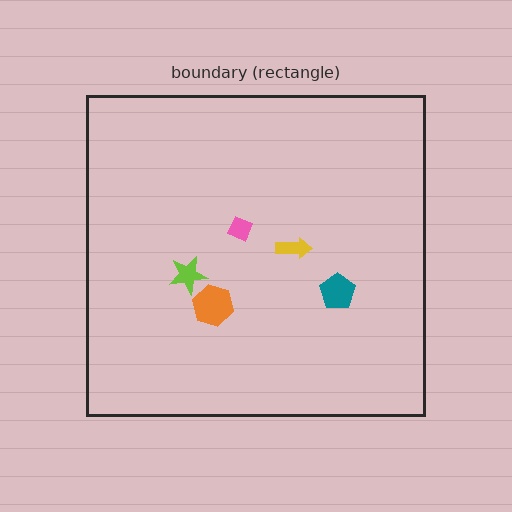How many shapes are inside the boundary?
5 inside, 0 outside.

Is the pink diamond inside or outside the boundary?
Inside.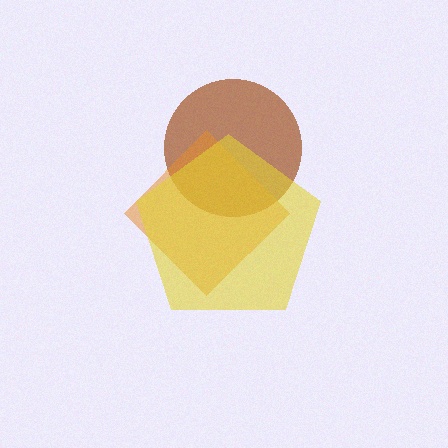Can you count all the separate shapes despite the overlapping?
Yes, there are 3 separate shapes.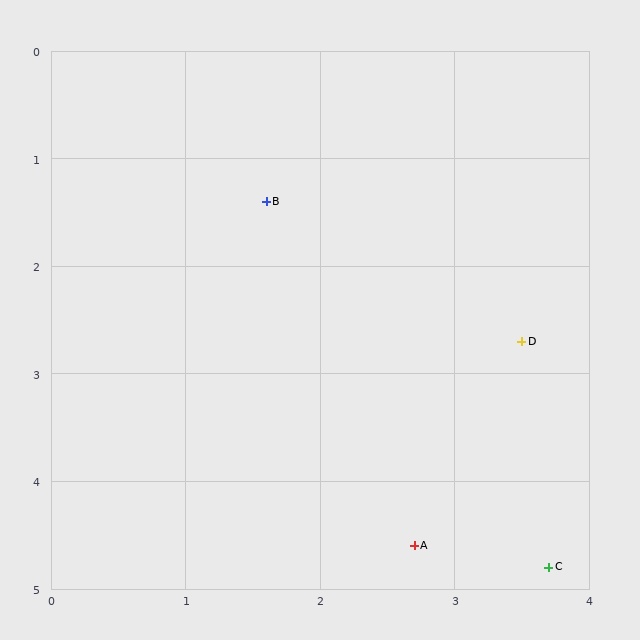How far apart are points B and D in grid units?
Points B and D are about 2.3 grid units apart.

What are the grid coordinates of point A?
Point A is at approximately (2.7, 4.6).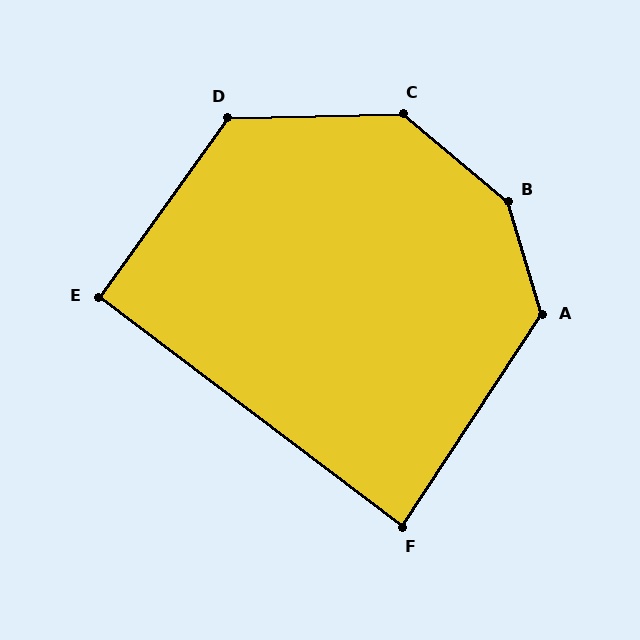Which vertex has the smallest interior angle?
F, at approximately 86 degrees.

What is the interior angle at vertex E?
Approximately 91 degrees (approximately right).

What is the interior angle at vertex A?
Approximately 130 degrees (obtuse).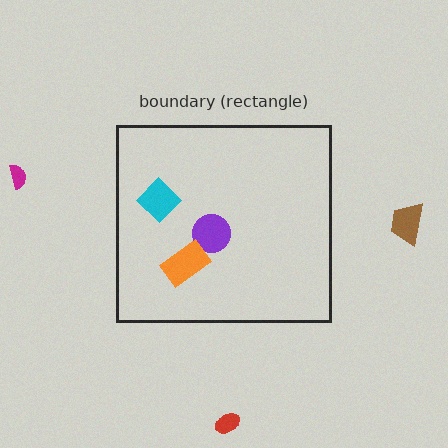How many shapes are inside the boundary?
3 inside, 3 outside.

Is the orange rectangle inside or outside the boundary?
Inside.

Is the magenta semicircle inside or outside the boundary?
Outside.